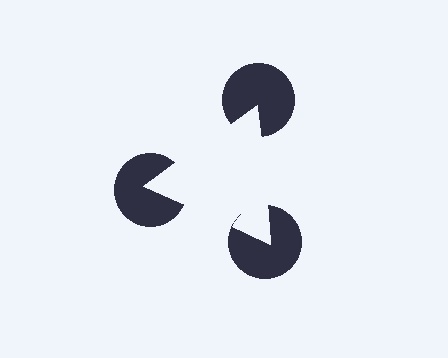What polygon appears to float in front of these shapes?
An illusory triangle — its edges are inferred from the aligned wedge cuts in the pac-man discs, not physically drawn.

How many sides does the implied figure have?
3 sides.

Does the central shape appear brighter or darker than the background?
It typically appears slightly brighter than the background, even though no actual brightness change is drawn.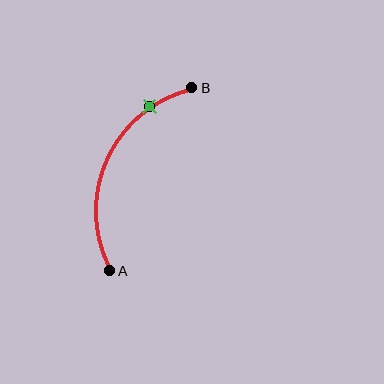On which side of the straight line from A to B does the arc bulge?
The arc bulges to the left of the straight line connecting A and B.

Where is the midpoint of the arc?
The arc midpoint is the point on the curve farthest from the straight line joining A and B. It sits to the left of that line.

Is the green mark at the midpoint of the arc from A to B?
No. The green mark lies on the arc but is closer to endpoint B. The arc midpoint would be at the point on the curve equidistant along the arc from both A and B.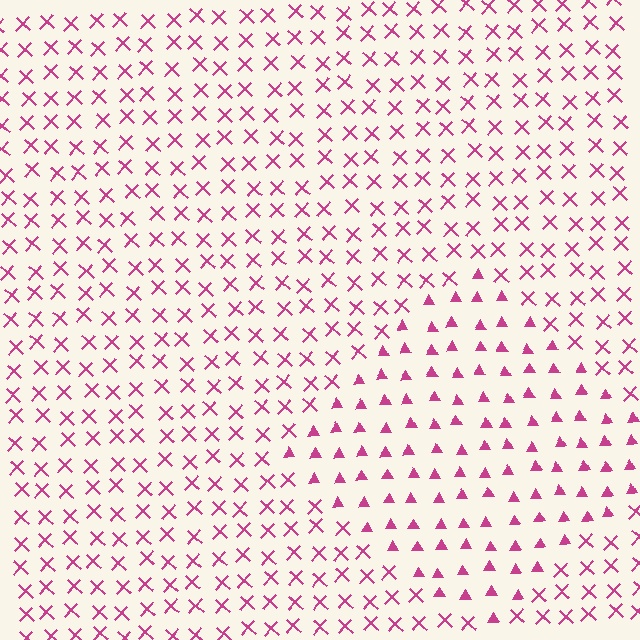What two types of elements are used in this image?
The image uses triangles inside the diamond region and X marks outside it.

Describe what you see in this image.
The image is filled with small magenta elements arranged in a uniform grid. A diamond-shaped region contains triangles, while the surrounding area contains X marks. The boundary is defined purely by the change in element shape.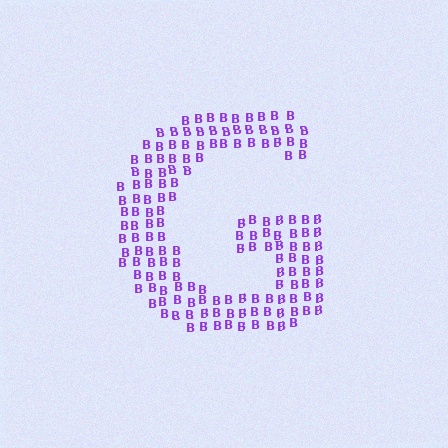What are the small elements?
The small elements are letter B's.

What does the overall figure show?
The overall figure shows the letter G.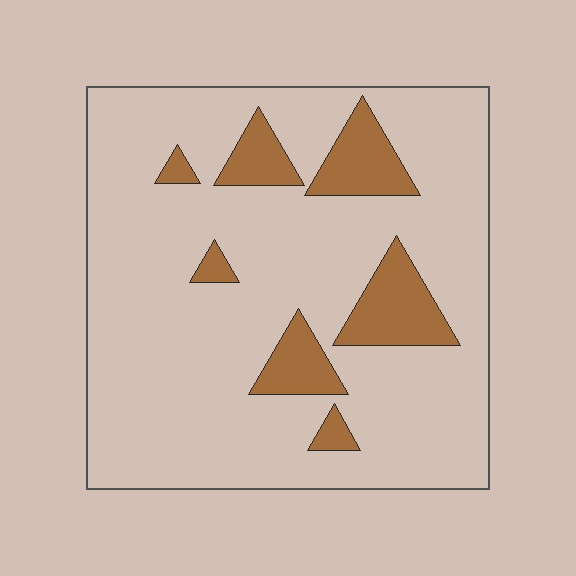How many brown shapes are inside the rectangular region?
7.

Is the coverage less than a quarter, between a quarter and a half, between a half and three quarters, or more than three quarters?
Less than a quarter.